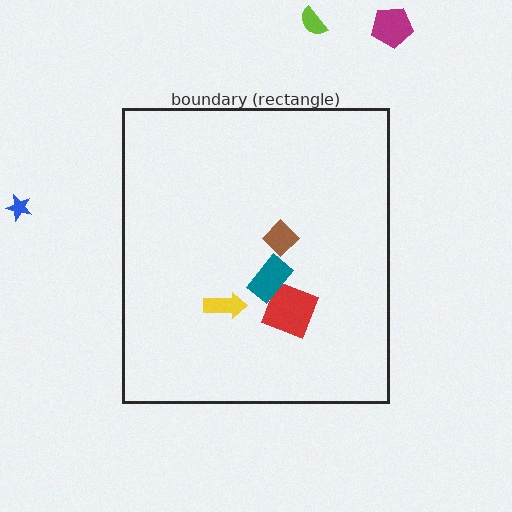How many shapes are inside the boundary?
4 inside, 3 outside.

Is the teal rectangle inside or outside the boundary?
Inside.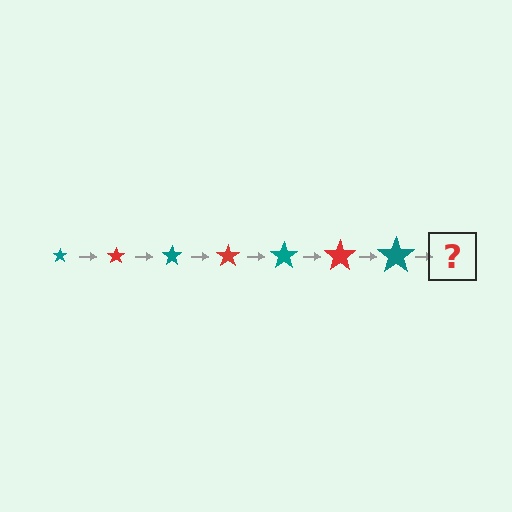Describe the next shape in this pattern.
It should be a red star, larger than the previous one.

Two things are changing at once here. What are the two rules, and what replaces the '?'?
The two rules are that the star grows larger each step and the color cycles through teal and red. The '?' should be a red star, larger than the previous one.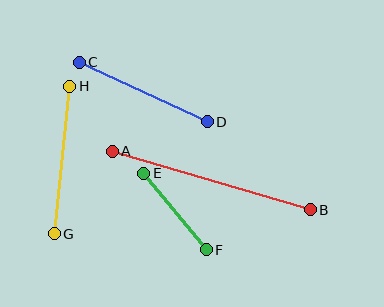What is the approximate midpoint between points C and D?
The midpoint is at approximately (143, 92) pixels.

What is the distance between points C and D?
The distance is approximately 141 pixels.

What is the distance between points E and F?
The distance is approximately 99 pixels.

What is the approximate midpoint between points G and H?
The midpoint is at approximately (62, 160) pixels.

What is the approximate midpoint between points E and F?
The midpoint is at approximately (175, 211) pixels.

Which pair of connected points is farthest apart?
Points A and B are farthest apart.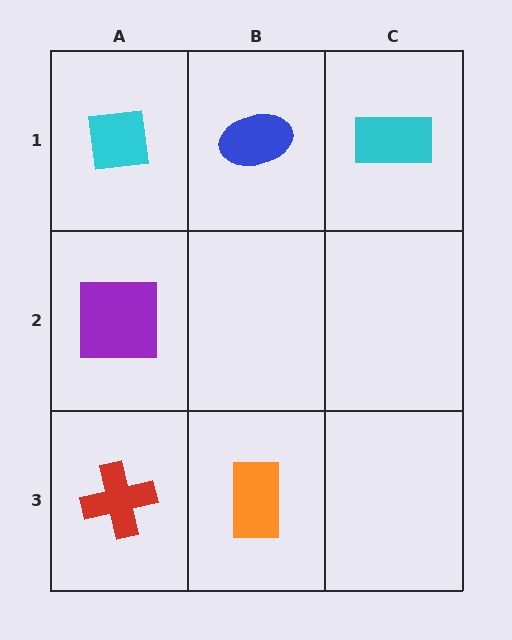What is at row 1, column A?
A cyan square.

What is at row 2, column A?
A purple square.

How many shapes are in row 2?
1 shape.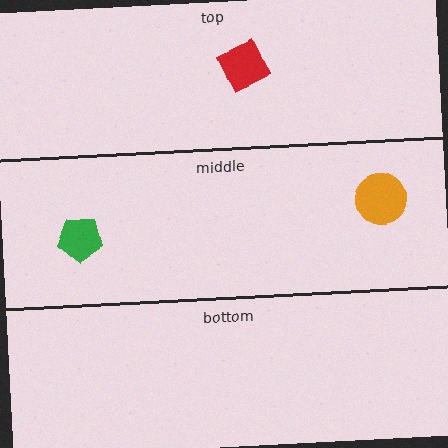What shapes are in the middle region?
The orange circle, the green pentagon.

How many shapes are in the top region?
1.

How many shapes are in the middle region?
2.